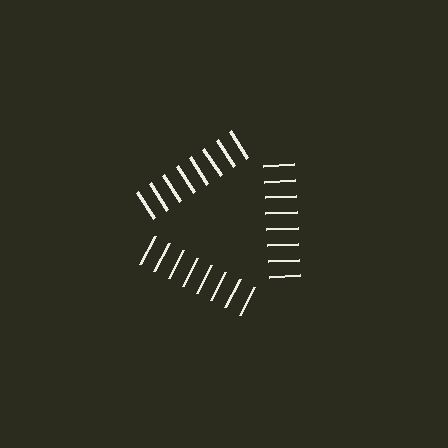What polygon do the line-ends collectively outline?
An illusory triangle — the line segments terminate on its edges but no continuous stroke is drawn.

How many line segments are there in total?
24 — 8 along each of the 3 edges.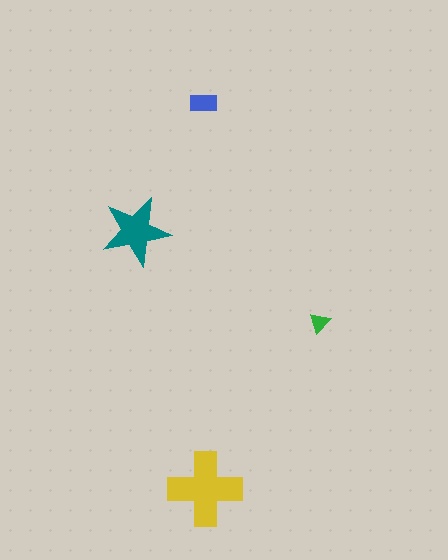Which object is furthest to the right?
The green triangle is rightmost.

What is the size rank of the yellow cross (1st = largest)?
1st.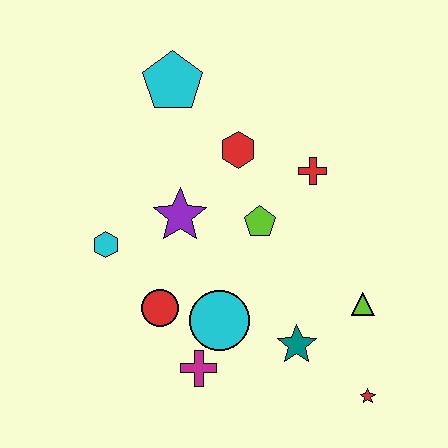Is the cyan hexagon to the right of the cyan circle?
No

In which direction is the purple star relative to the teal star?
The purple star is above the teal star.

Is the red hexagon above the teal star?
Yes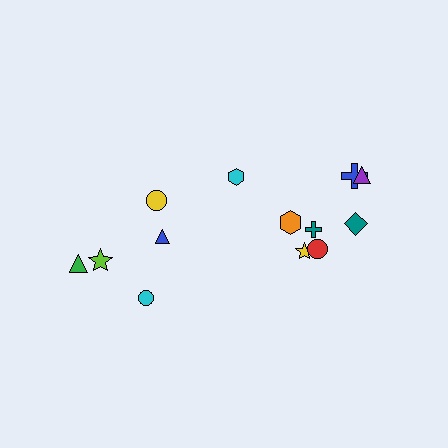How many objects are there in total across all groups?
There are 13 objects.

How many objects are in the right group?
There are 8 objects.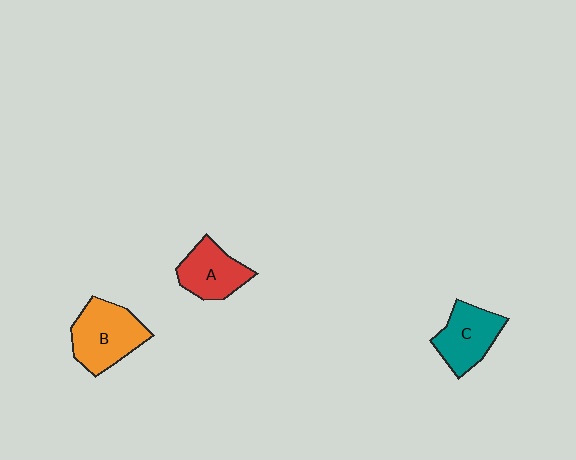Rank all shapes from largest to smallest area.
From largest to smallest: B (orange), C (teal), A (red).